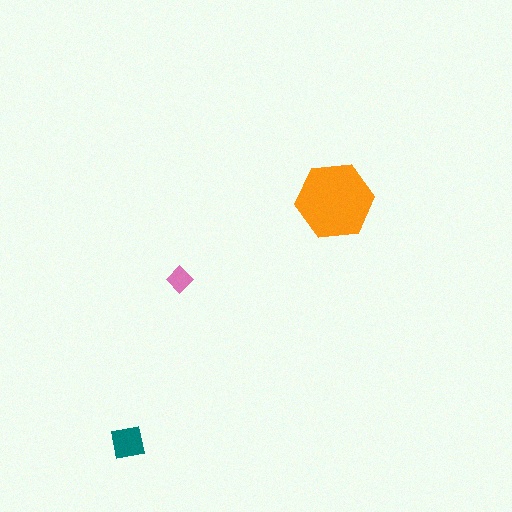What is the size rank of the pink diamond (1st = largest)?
3rd.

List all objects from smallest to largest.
The pink diamond, the teal square, the orange hexagon.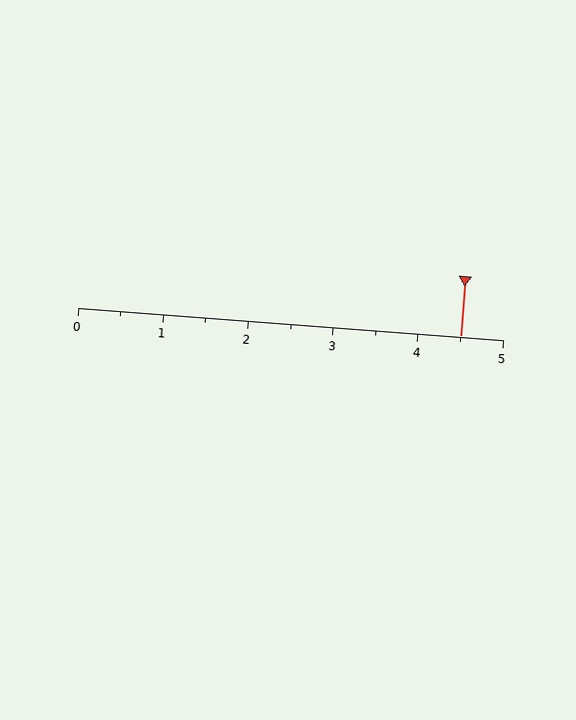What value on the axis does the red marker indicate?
The marker indicates approximately 4.5.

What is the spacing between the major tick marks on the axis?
The major ticks are spaced 1 apart.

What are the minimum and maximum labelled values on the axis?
The axis runs from 0 to 5.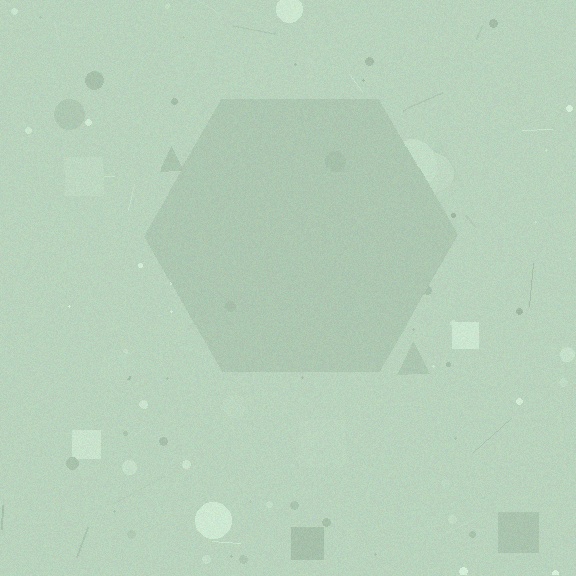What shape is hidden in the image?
A hexagon is hidden in the image.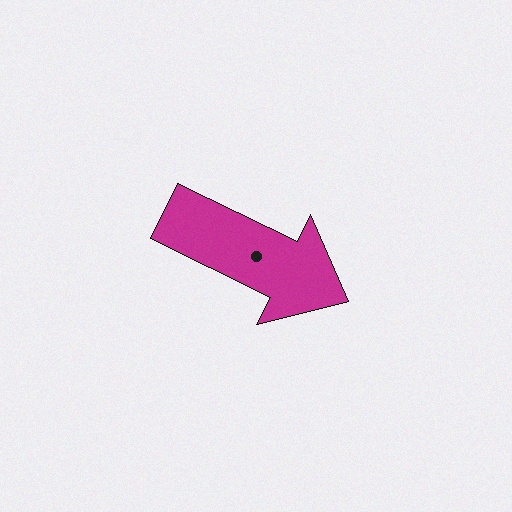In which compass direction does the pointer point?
Southeast.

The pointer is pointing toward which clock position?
Roughly 4 o'clock.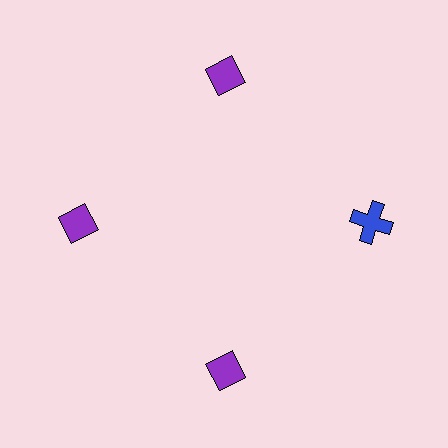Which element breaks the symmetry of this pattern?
The blue cross at roughly the 3 o'clock position breaks the symmetry. All other shapes are purple diamonds.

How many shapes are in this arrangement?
There are 4 shapes arranged in a ring pattern.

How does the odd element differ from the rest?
It differs in both color (blue instead of purple) and shape (cross instead of diamond).